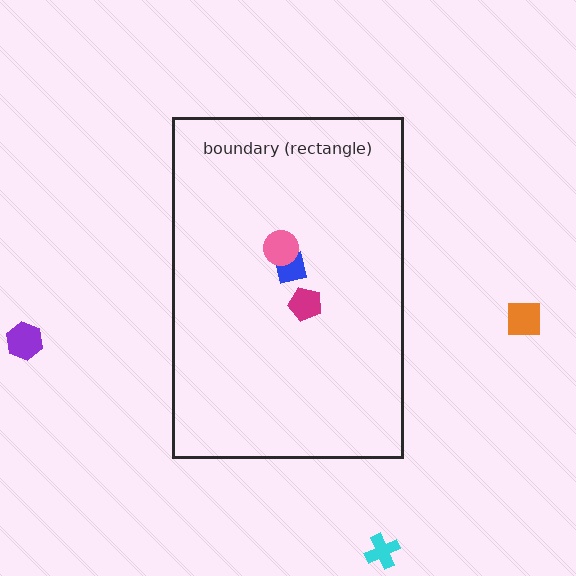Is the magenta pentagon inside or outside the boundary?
Inside.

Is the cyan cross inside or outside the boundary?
Outside.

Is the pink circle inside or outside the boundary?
Inside.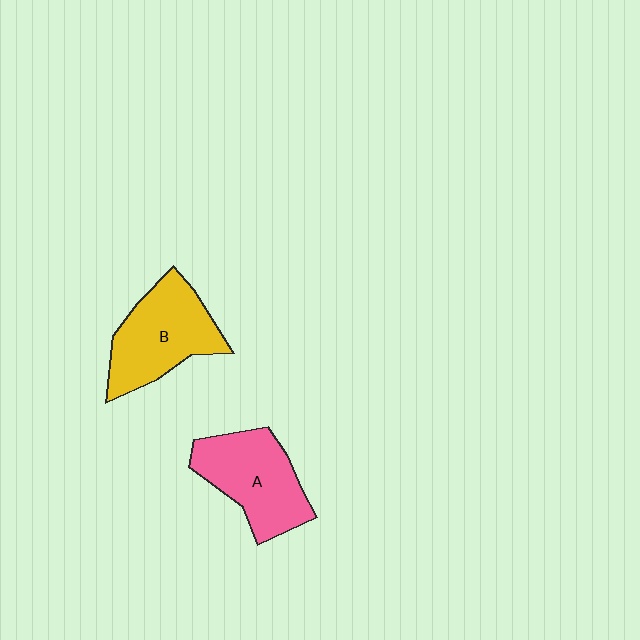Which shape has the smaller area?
Shape A (pink).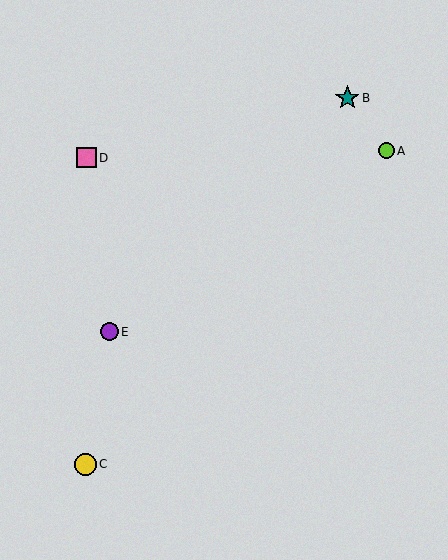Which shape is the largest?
The teal star (labeled B) is the largest.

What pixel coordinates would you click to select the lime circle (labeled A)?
Click at (386, 151) to select the lime circle A.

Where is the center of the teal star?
The center of the teal star is at (347, 98).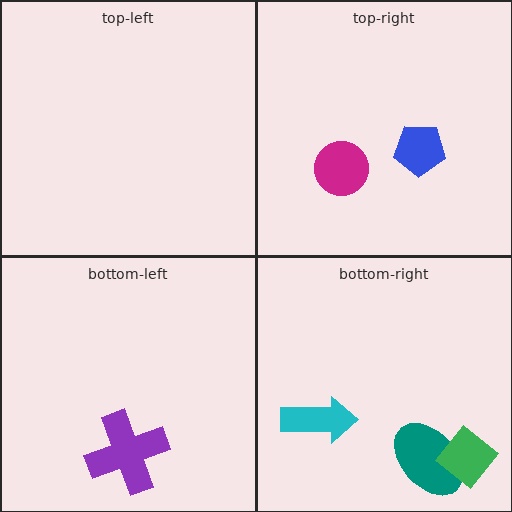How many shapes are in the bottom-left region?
1.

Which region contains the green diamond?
The bottom-right region.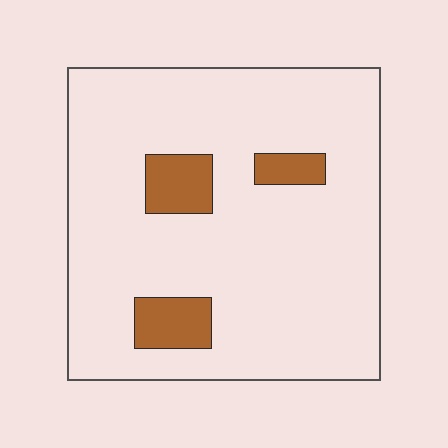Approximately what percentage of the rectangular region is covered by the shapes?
Approximately 10%.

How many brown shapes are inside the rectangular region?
3.